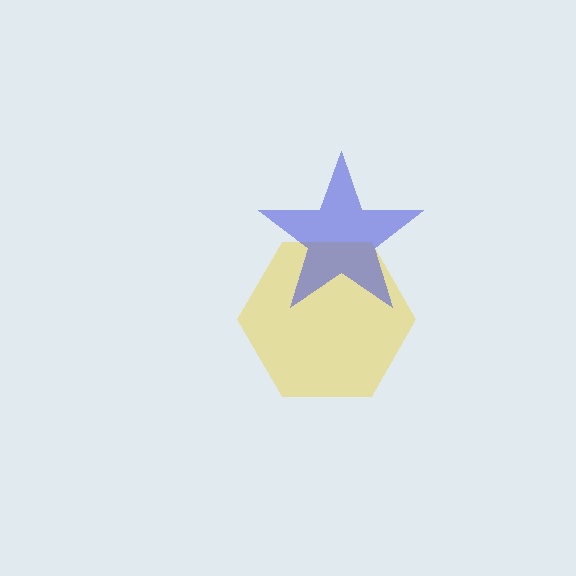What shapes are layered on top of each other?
The layered shapes are: a yellow hexagon, a blue star.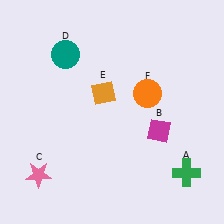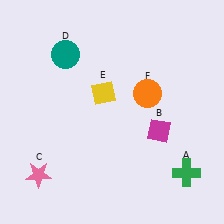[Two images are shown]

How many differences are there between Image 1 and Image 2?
There is 1 difference between the two images.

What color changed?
The diamond (E) changed from orange in Image 1 to yellow in Image 2.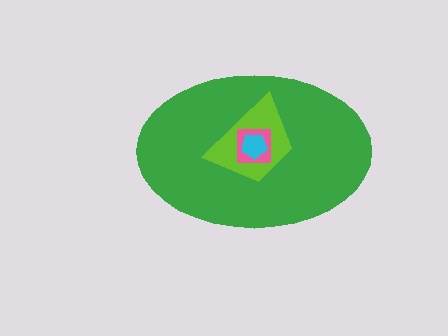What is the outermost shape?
The green ellipse.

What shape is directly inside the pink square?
The cyan pentagon.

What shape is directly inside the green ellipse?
The lime trapezoid.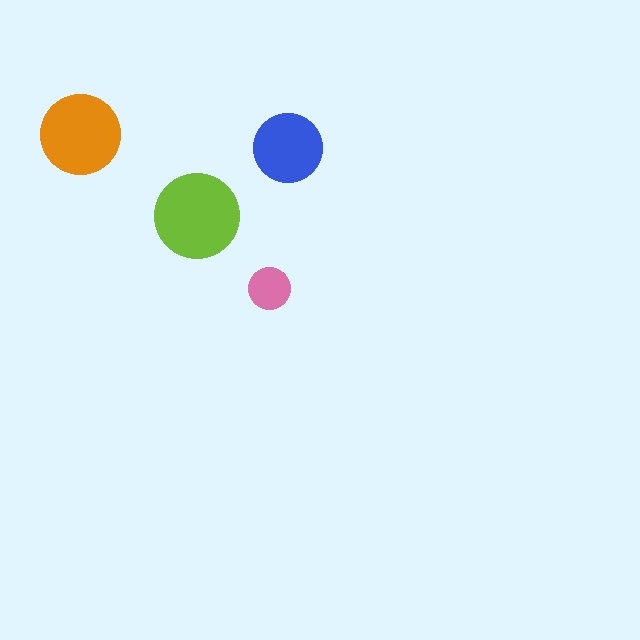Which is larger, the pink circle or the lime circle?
The lime one.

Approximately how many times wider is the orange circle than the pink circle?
About 2 times wider.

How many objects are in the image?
There are 4 objects in the image.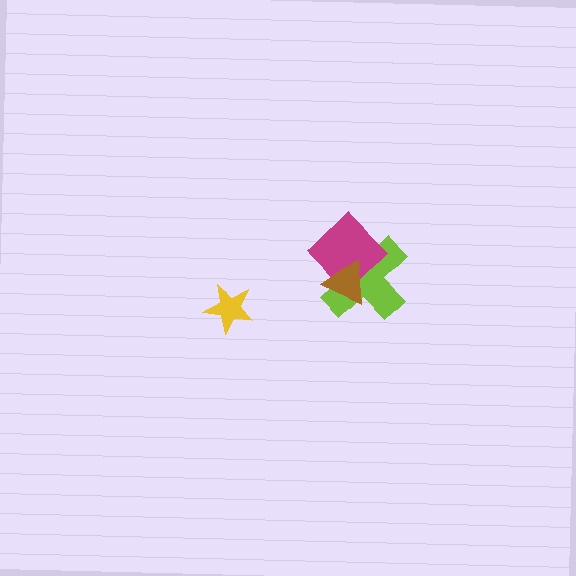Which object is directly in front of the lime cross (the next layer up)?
The magenta diamond is directly in front of the lime cross.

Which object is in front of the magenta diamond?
The brown triangle is in front of the magenta diamond.